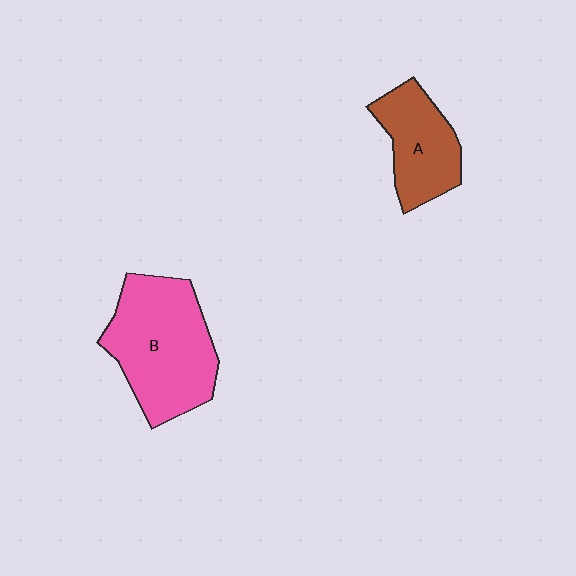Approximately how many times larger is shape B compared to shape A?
Approximately 1.7 times.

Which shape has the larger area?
Shape B (pink).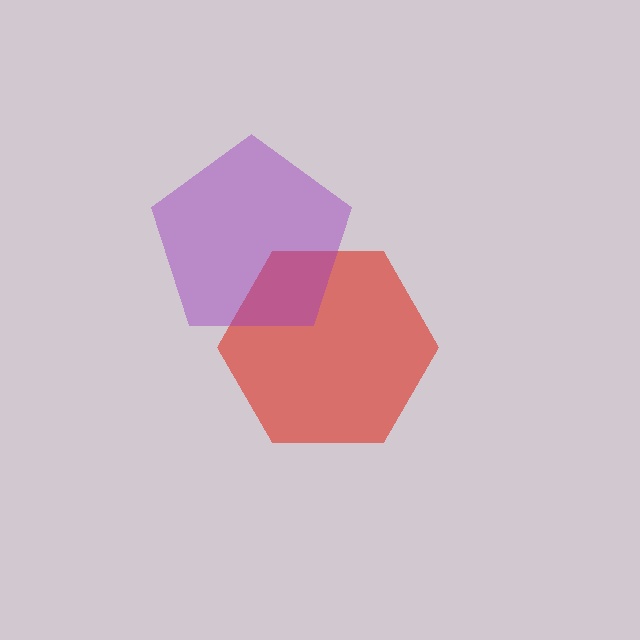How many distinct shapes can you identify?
There are 2 distinct shapes: a red hexagon, a purple pentagon.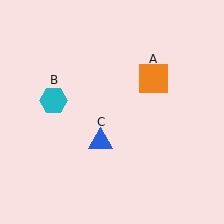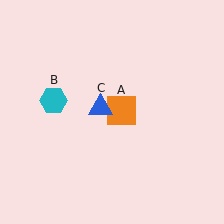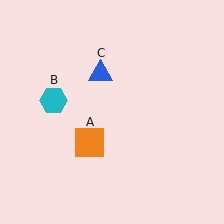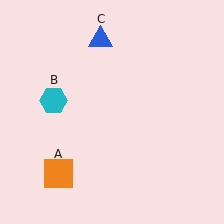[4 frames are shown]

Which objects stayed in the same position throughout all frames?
Cyan hexagon (object B) remained stationary.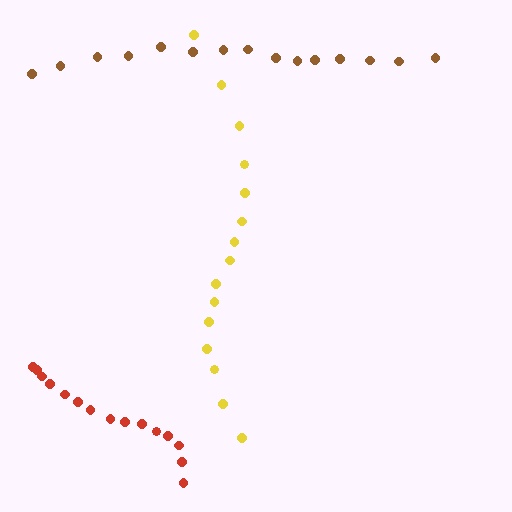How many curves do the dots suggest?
There are 3 distinct paths.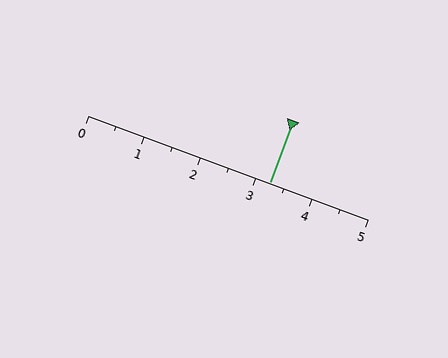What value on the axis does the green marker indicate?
The marker indicates approximately 3.2.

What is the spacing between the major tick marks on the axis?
The major ticks are spaced 1 apart.